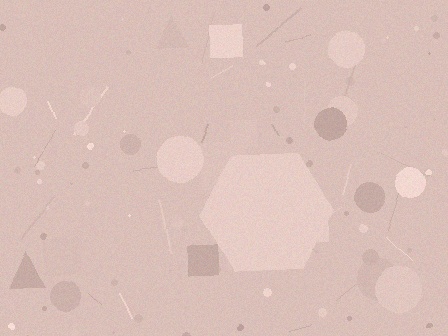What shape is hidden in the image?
A hexagon is hidden in the image.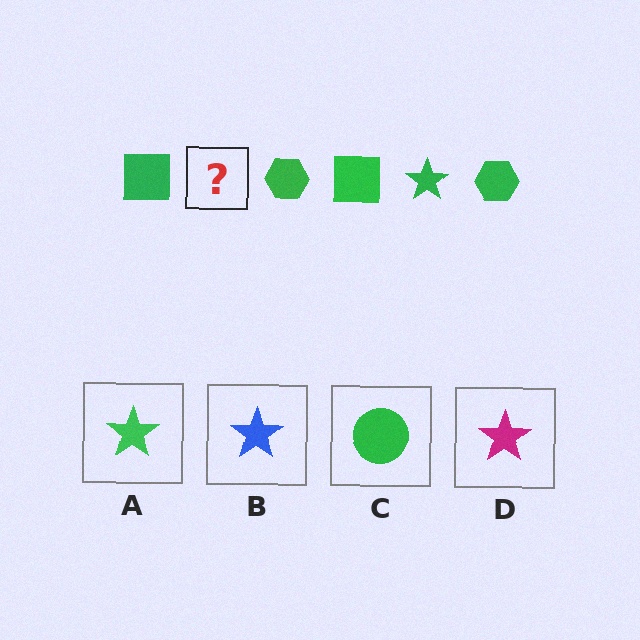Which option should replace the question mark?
Option A.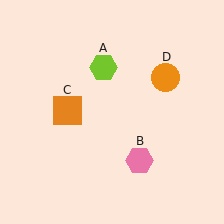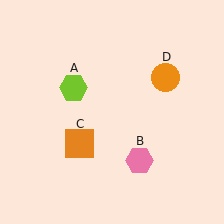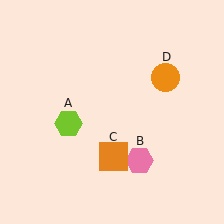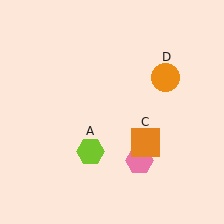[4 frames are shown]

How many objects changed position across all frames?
2 objects changed position: lime hexagon (object A), orange square (object C).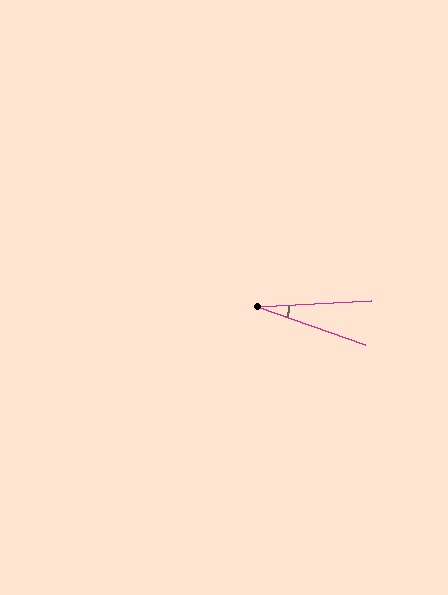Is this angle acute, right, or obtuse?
It is acute.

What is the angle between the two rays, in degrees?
Approximately 23 degrees.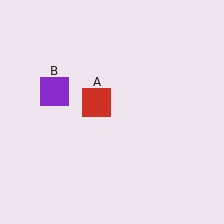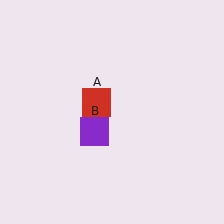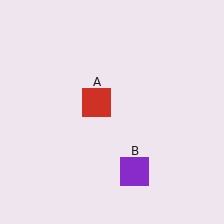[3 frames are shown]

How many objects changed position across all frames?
1 object changed position: purple square (object B).